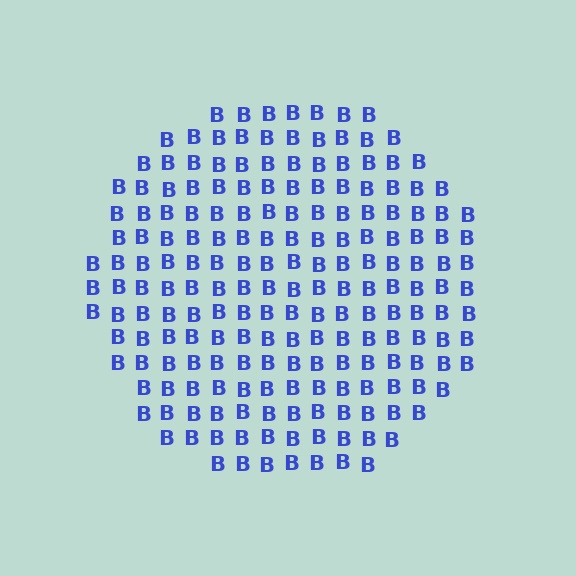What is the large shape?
The large shape is a circle.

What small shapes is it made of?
It is made of small letter B's.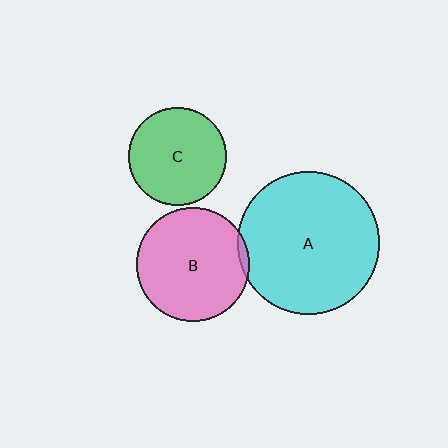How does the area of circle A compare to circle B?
Approximately 1.6 times.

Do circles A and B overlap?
Yes.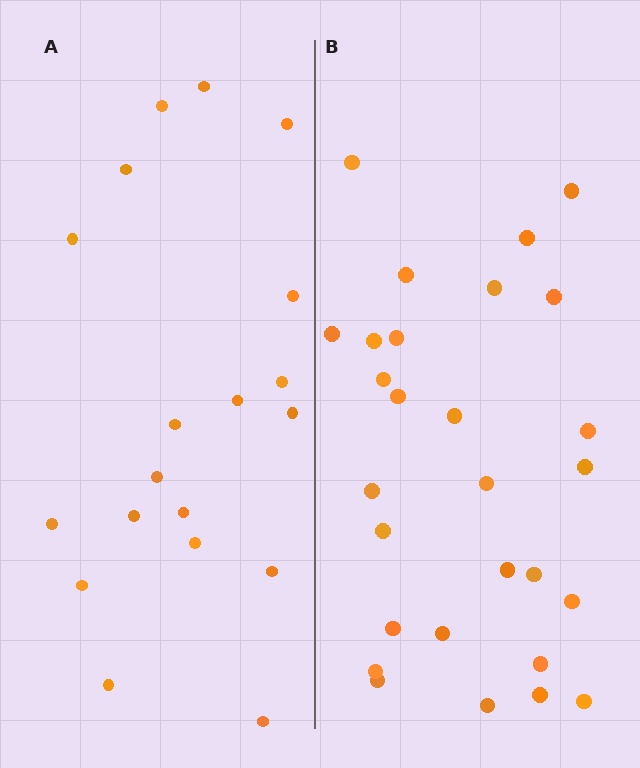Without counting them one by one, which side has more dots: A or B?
Region B (the right region) has more dots.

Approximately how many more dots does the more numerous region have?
Region B has roughly 8 or so more dots than region A.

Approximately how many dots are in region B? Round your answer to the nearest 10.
About 30 dots. (The exact count is 28, which rounds to 30.)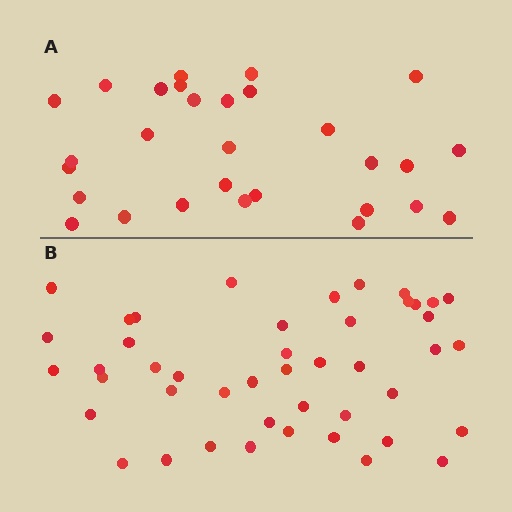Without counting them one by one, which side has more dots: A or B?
Region B (the bottom region) has more dots.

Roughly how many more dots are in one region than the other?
Region B has approximately 15 more dots than region A.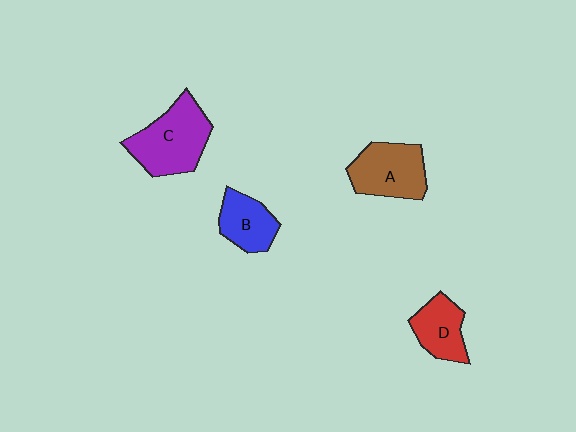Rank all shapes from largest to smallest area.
From largest to smallest: C (purple), A (brown), D (red), B (blue).